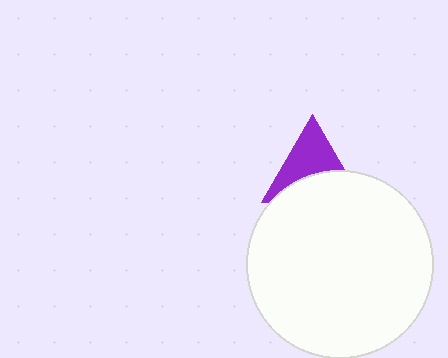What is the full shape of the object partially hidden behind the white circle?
The partially hidden object is a purple triangle.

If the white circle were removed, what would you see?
You would see the complete purple triangle.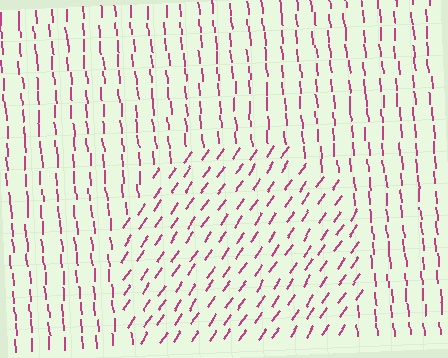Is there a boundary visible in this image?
Yes, there is a texture boundary formed by a change in line orientation.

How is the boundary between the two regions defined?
The boundary is defined purely by a change in line orientation (approximately 39 degrees difference). All lines are the same color and thickness.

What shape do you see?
I see a circle.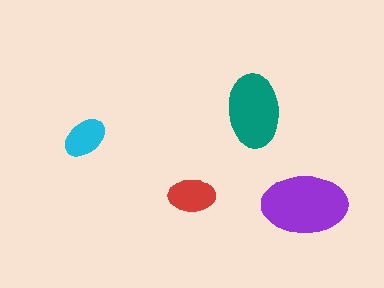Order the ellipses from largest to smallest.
the purple one, the teal one, the red one, the cyan one.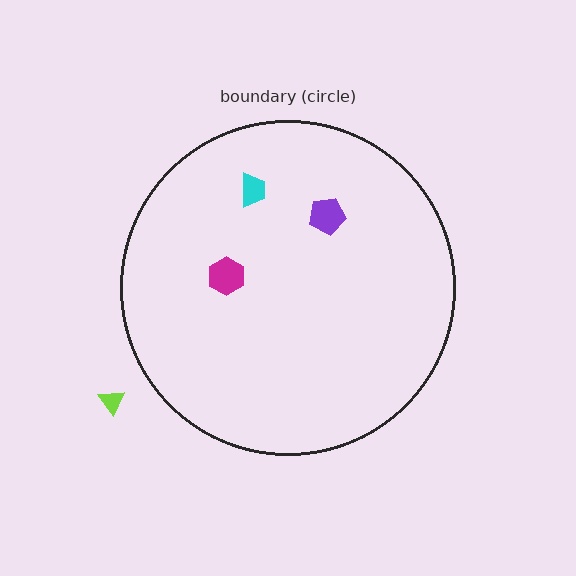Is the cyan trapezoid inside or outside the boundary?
Inside.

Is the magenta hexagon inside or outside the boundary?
Inside.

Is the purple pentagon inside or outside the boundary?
Inside.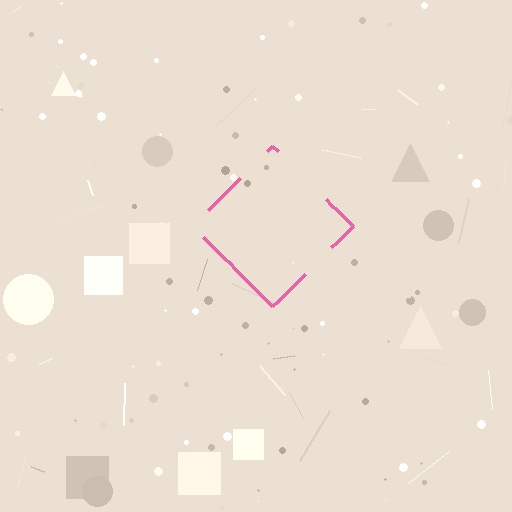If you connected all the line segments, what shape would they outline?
They would outline a diamond.